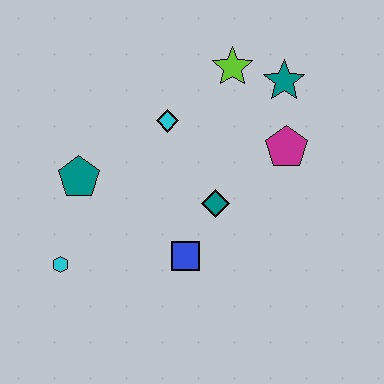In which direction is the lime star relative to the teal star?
The lime star is to the left of the teal star.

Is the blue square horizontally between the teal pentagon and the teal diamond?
Yes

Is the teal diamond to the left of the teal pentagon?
No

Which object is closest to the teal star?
The lime star is closest to the teal star.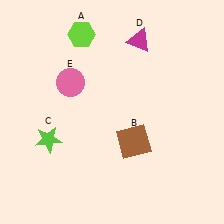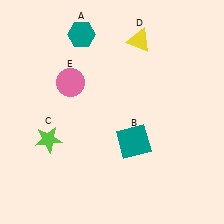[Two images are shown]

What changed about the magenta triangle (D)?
In Image 1, D is magenta. In Image 2, it changed to yellow.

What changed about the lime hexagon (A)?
In Image 1, A is lime. In Image 2, it changed to teal.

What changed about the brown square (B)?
In Image 1, B is brown. In Image 2, it changed to teal.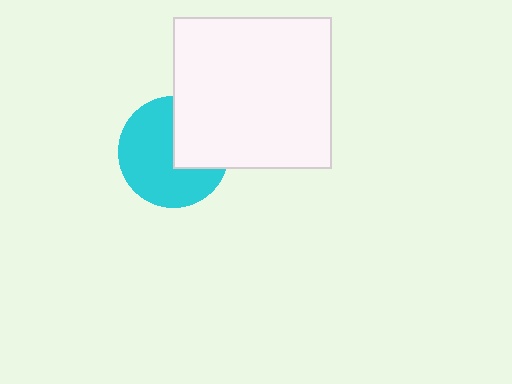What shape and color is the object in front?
The object in front is a white rectangle.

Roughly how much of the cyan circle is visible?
Most of it is visible (roughly 65%).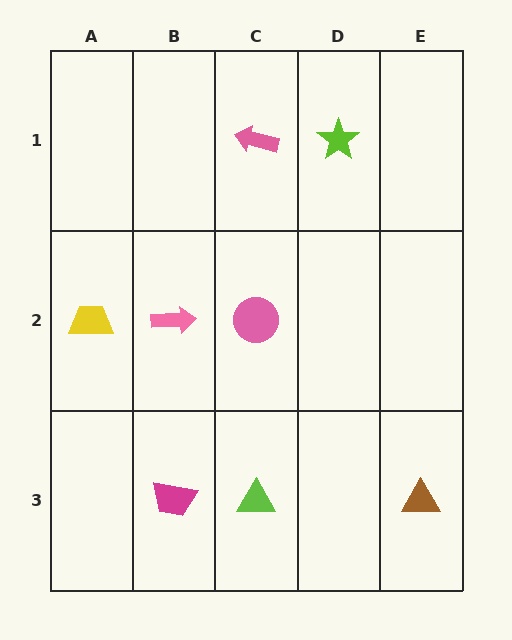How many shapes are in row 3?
3 shapes.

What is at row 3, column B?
A magenta trapezoid.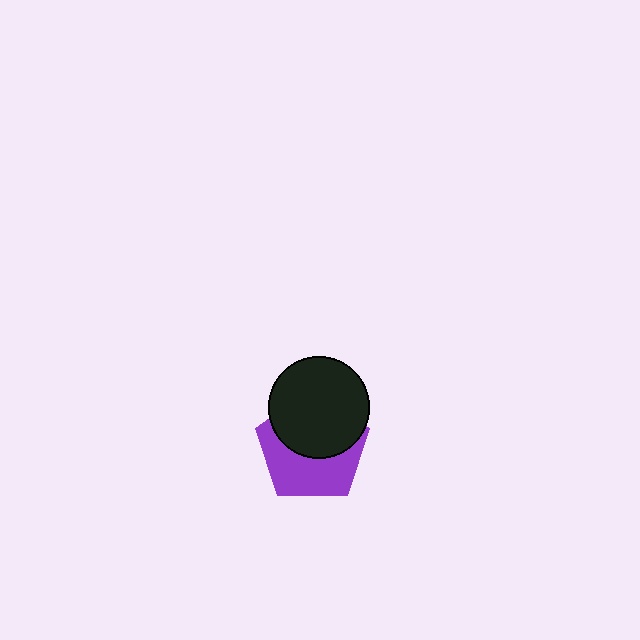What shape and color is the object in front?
The object in front is a black circle.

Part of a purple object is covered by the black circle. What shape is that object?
It is a pentagon.